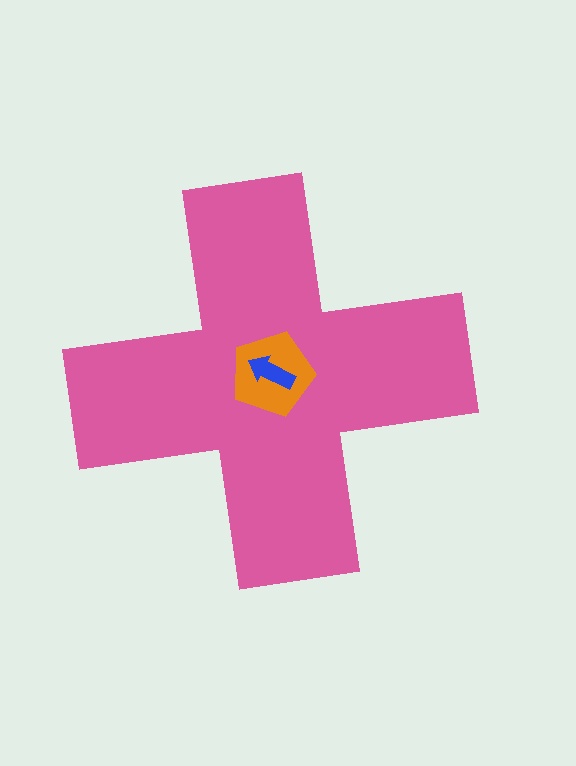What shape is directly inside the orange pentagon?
The blue arrow.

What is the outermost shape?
The pink cross.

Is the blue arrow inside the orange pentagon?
Yes.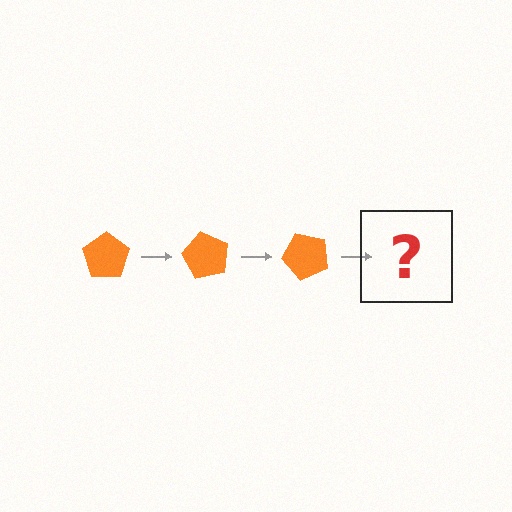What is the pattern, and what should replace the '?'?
The pattern is that the pentagon rotates 60 degrees each step. The '?' should be an orange pentagon rotated 180 degrees.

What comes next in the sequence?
The next element should be an orange pentagon rotated 180 degrees.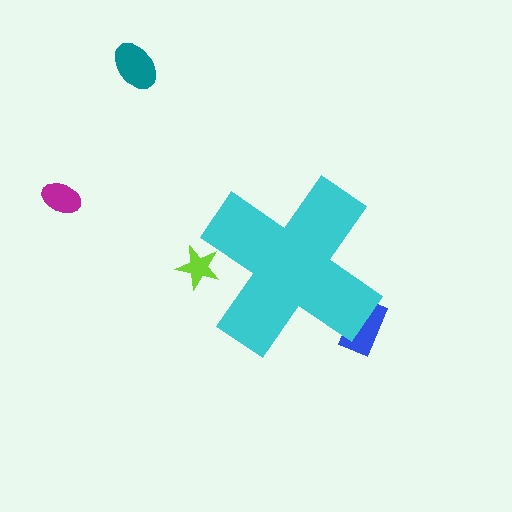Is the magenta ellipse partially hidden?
No, the magenta ellipse is fully visible.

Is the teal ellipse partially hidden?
No, the teal ellipse is fully visible.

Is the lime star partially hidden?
Yes, the lime star is partially hidden behind the cyan cross.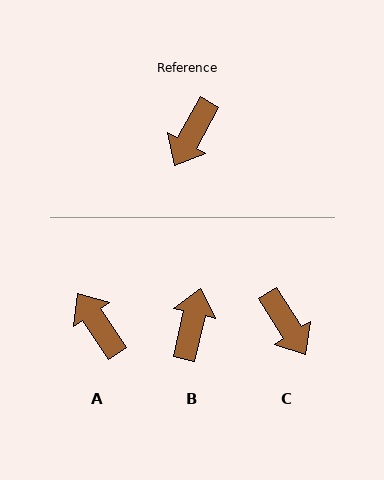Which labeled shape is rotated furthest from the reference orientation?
B, about 164 degrees away.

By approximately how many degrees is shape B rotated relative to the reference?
Approximately 164 degrees clockwise.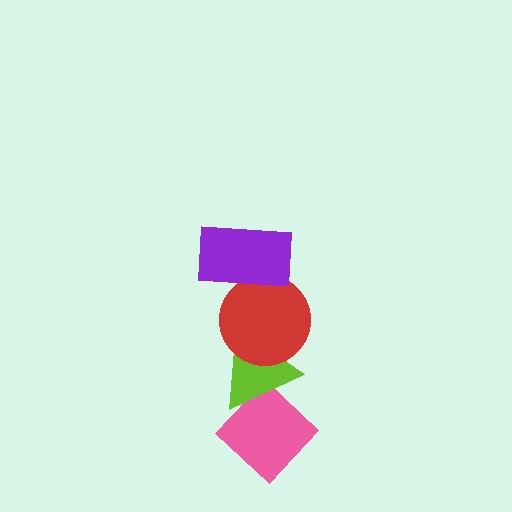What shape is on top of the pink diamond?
The lime triangle is on top of the pink diamond.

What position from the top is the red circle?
The red circle is 2nd from the top.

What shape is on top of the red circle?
The purple rectangle is on top of the red circle.